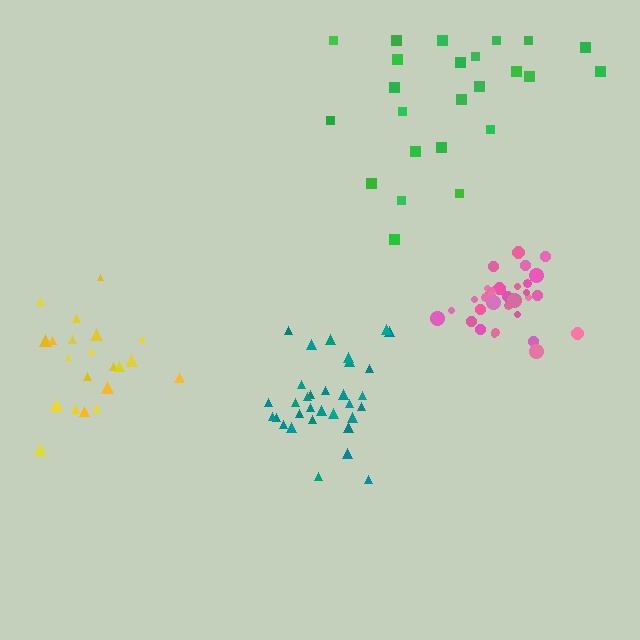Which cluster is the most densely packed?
Pink.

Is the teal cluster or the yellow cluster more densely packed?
Teal.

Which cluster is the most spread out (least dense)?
Green.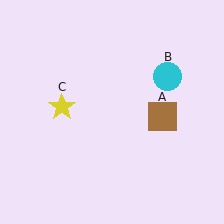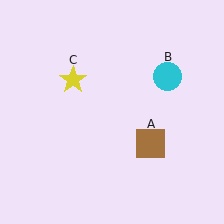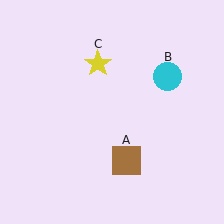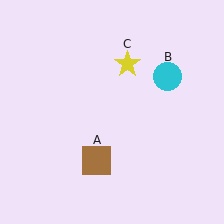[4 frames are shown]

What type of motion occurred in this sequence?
The brown square (object A), yellow star (object C) rotated clockwise around the center of the scene.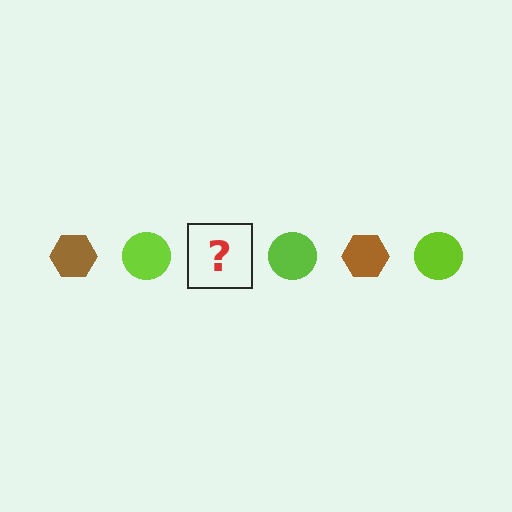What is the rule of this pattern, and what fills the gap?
The rule is that the pattern alternates between brown hexagon and lime circle. The gap should be filled with a brown hexagon.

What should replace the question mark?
The question mark should be replaced with a brown hexagon.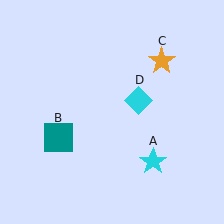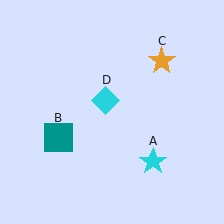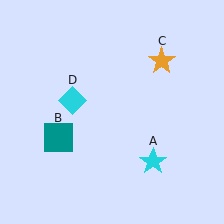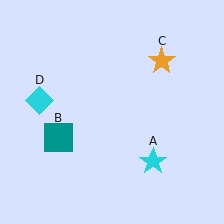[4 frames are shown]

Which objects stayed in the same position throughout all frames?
Cyan star (object A) and teal square (object B) and orange star (object C) remained stationary.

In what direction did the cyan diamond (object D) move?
The cyan diamond (object D) moved left.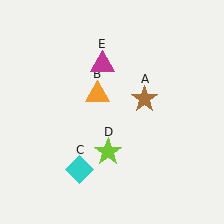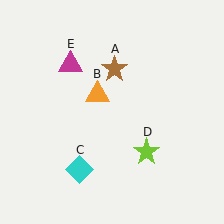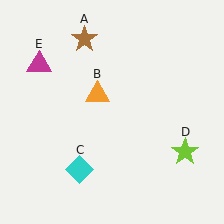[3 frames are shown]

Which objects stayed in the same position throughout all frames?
Orange triangle (object B) and cyan diamond (object C) remained stationary.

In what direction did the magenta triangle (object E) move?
The magenta triangle (object E) moved left.